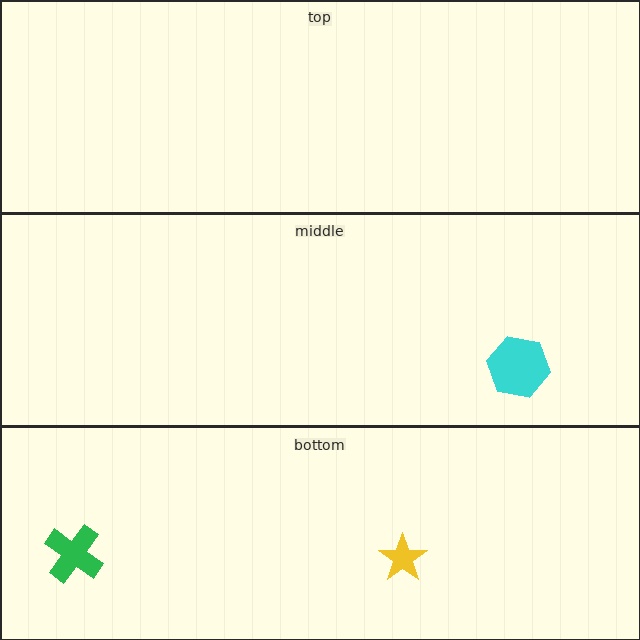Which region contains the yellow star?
The bottom region.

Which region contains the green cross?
The bottom region.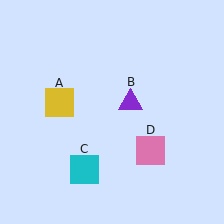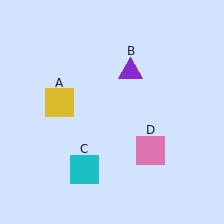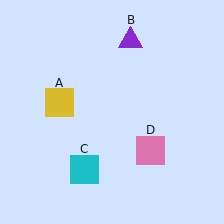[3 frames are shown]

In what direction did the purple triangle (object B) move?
The purple triangle (object B) moved up.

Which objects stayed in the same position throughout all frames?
Yellow square (object A) and cyan square (object C) and pink square (object D) remained stationary.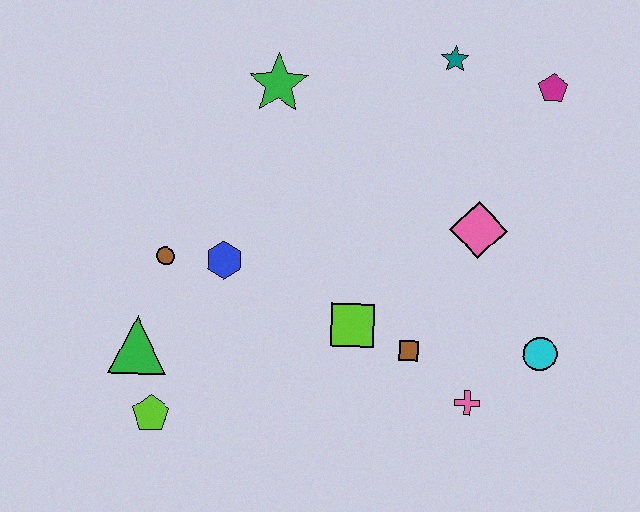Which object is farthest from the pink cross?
The green star is farthest from the pink cross.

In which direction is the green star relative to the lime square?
The green star is above the lime square.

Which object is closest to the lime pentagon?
The green triangle is closest to the lime pentagon.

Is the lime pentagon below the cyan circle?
Yes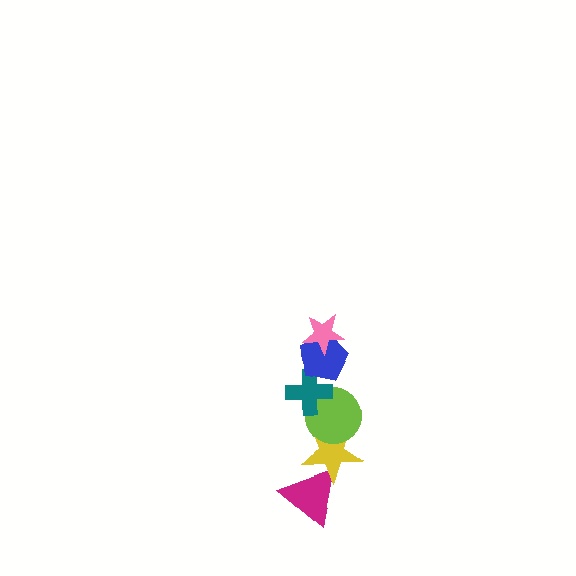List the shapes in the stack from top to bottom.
From top to bottom: the pink star, the blue pentagon, the teal cross, the lime circle, the yellow star, the magenta triangle.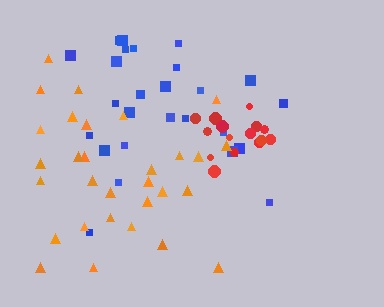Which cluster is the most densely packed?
Red.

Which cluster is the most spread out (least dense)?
Blue.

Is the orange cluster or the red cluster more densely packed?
Red.